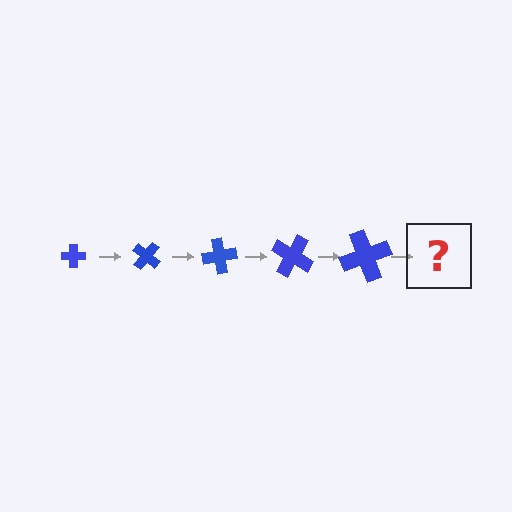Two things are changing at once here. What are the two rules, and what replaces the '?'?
The two rules are that the cross grows larger each step and it rotates 40 degrees each step. The '?' should be a cross, larger than the previous one and rotated 200 degrees from the start.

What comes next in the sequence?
The next element should be a cross, larger than the previous one and rotated 200 degrees from the start.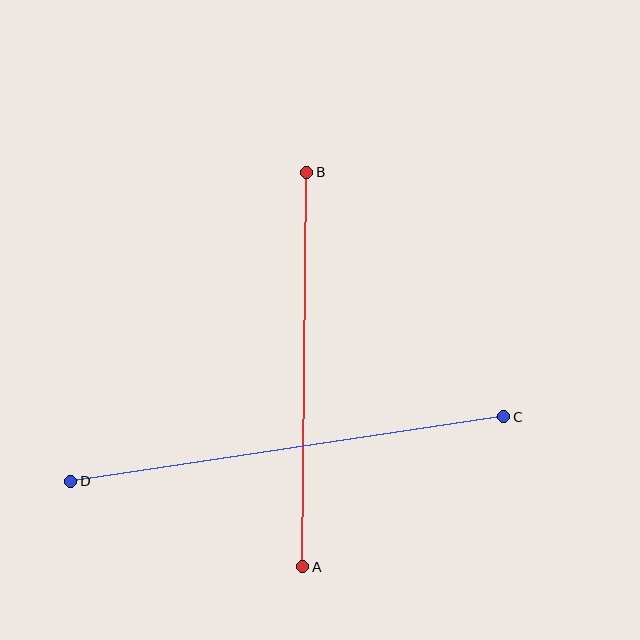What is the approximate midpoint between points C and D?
The midpoint is at approximately (287, 449) pixels.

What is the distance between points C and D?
The distance is approximately 438 pixels.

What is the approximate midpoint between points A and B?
The midpoint is at approximately (305, 370) pixels.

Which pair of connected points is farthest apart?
Points C and D are farthest apart.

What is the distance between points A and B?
The distance is approximately 394 pixels.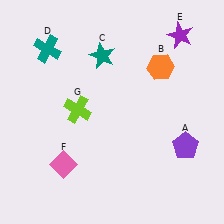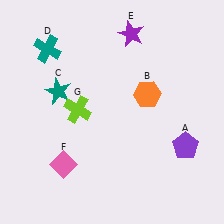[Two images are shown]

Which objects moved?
The objects that moved are: the orange hexagon (B), the teal star (C), the purple star (E).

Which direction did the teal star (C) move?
The teal star (C) moved left.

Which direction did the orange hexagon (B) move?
The orange hexagon (B) moved down.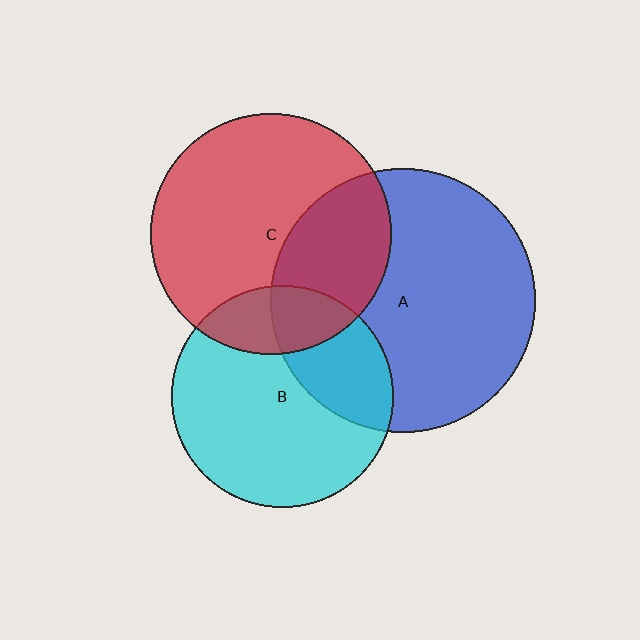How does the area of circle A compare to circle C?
Approximately 1.2 times.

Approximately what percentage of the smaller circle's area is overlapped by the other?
Approximately 20%.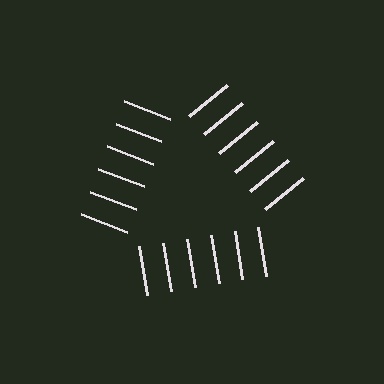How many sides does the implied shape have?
3 sides — the line-ends trace a triangle.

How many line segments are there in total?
18 — 6 along each of the 3 edges.